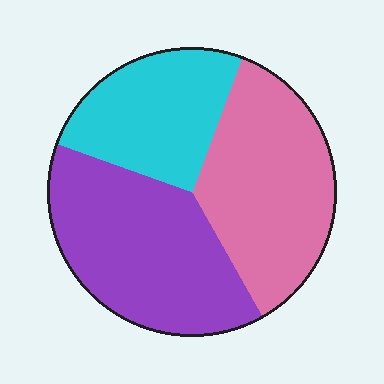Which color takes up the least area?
Cyan, at roughly 25%.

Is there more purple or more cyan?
Purple.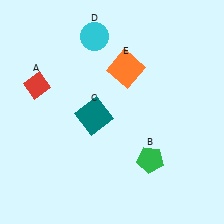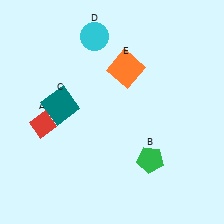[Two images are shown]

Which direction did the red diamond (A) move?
The red diamond (A) moved down.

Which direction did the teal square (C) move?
The teal square (C) moved left.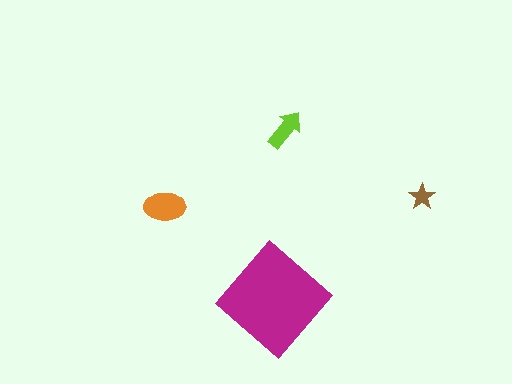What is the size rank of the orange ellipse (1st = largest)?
2nd.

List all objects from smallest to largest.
The brown star, the lime arrow, the orange ellipse, the magenta diamond.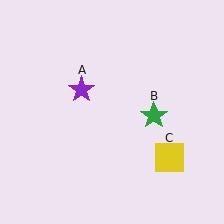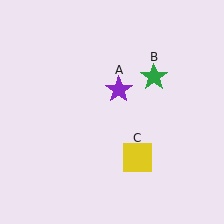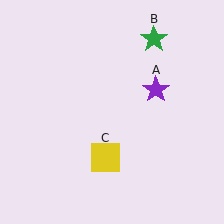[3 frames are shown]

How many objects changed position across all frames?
3 objects changed position: purple star (object A), green star (object B), yellow square (object C).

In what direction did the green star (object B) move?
The green star (object B) moved up.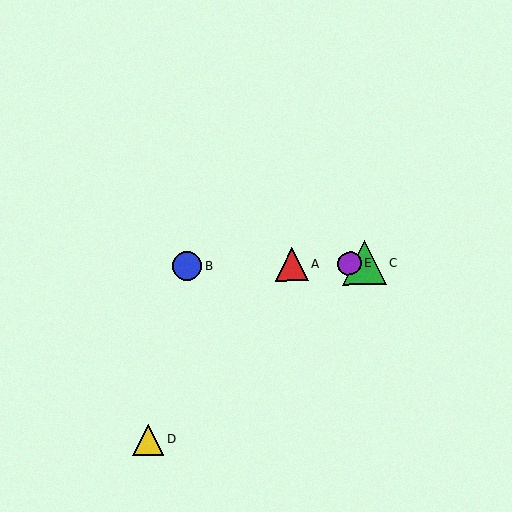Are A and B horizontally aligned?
Yes, both are at y≈264.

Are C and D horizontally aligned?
No, C is at y≈263 and D is at y≈439.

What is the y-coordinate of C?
Object C is at y≈263.